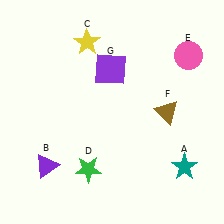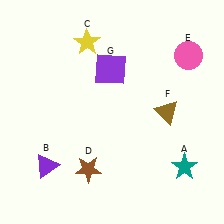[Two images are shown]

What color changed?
The star (D) changed from green in Image 1 to brown in Image 2.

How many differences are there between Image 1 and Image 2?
There is 1 difference between the two images.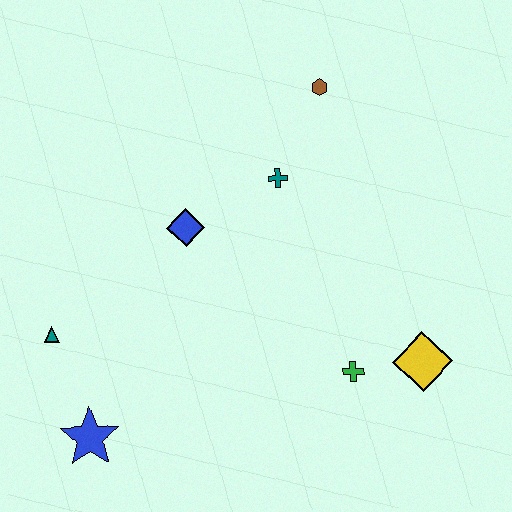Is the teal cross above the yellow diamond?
Yes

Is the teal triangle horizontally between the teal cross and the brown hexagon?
No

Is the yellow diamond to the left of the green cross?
No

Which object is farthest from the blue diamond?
The yellow diamond is farthest from the blue diamond.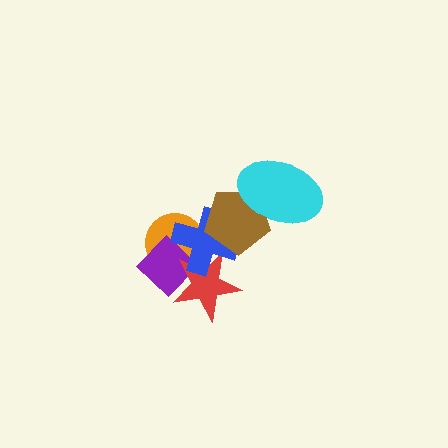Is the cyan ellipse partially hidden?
No, no other shape covers it.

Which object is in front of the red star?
The blue cross is in front of the red star.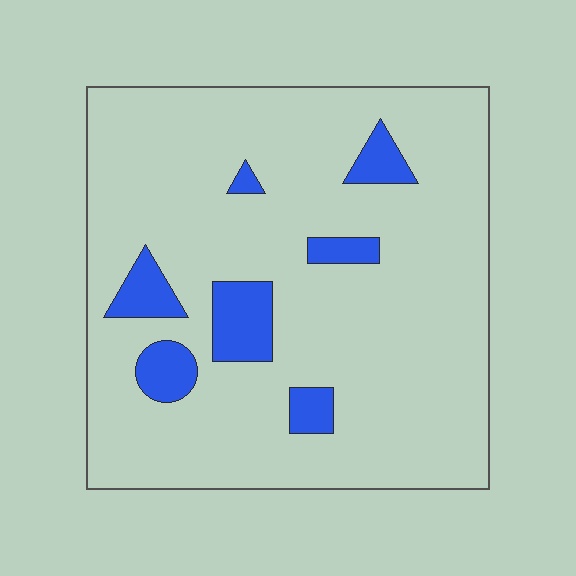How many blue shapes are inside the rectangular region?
7.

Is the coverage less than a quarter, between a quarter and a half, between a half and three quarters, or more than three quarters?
Less than a quarter.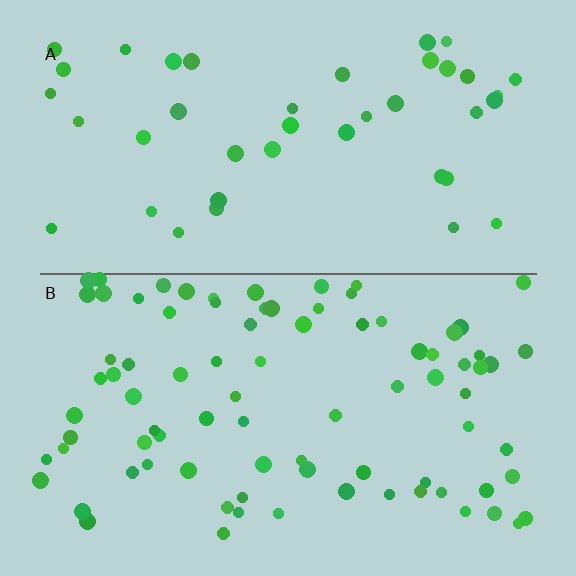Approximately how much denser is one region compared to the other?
Approximately 2.1× — region B over region A.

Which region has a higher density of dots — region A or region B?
B (the bottom).